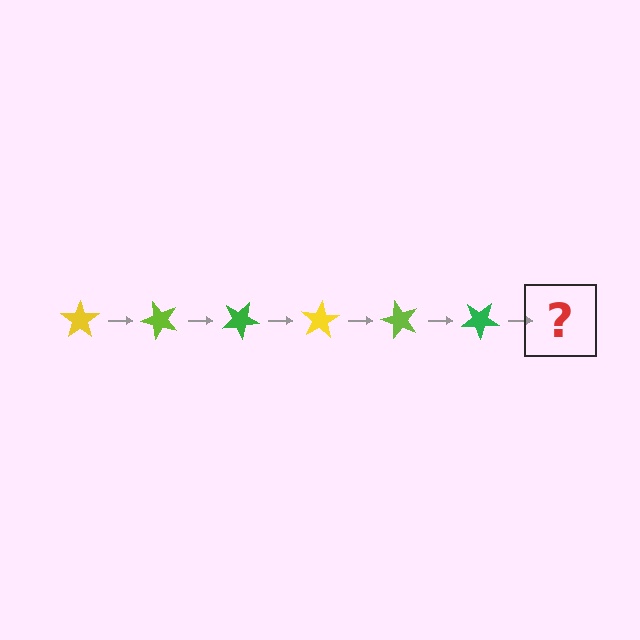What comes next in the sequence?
The next element should be a yellow star, rotated 300 degrees from the start.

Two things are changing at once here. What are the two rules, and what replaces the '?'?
The two rules are that it rotates 50 degrees each step and the color cycles through yellow, lime, and green. The '?' should be a yellow star, rotated 300 degrees from the start.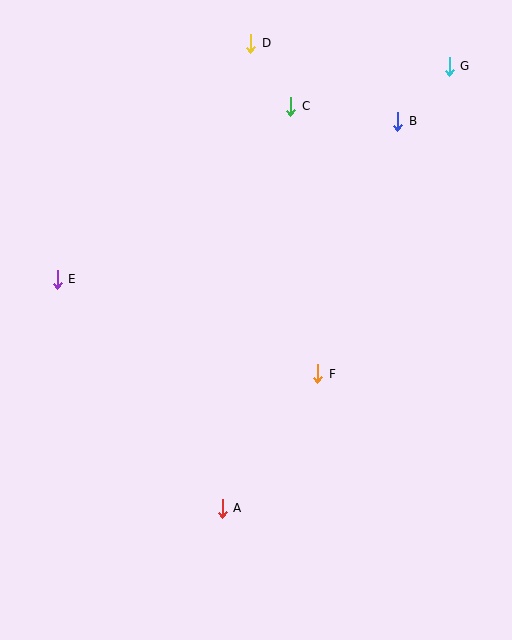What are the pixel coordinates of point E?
Point E is at (57, 279).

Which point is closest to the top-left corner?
Point D is closest to the top-left corner.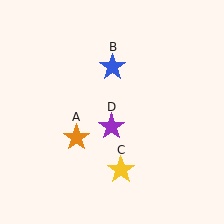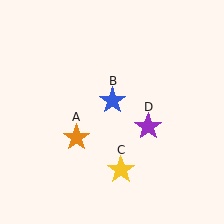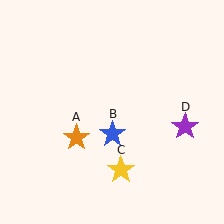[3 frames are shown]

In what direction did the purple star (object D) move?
The purple star (object D) moved right.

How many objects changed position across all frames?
2 objects changed position: blue star (object B), purple star (object D).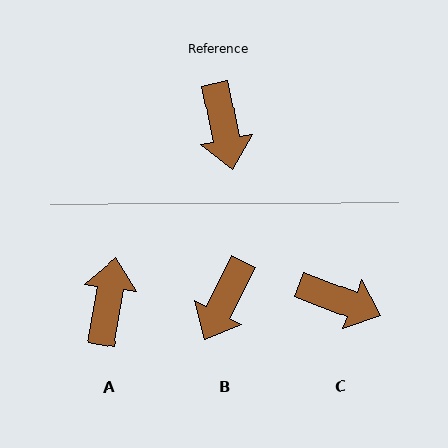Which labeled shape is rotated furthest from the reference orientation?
A, about 159 degrees away.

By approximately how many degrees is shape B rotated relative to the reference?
Approximately 38 degrees clockwise.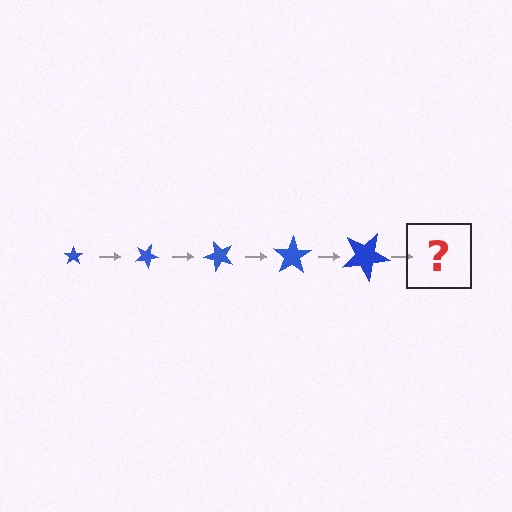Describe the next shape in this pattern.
It should be a star, larger than the previous one and rotated 125 degrees from the start.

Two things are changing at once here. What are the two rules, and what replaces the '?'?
The two rules are that the star grows larger each step and it rotates 25 degrees each step. The '?' should be a star, larger than the previous one and rotated 125 degrees from the start.